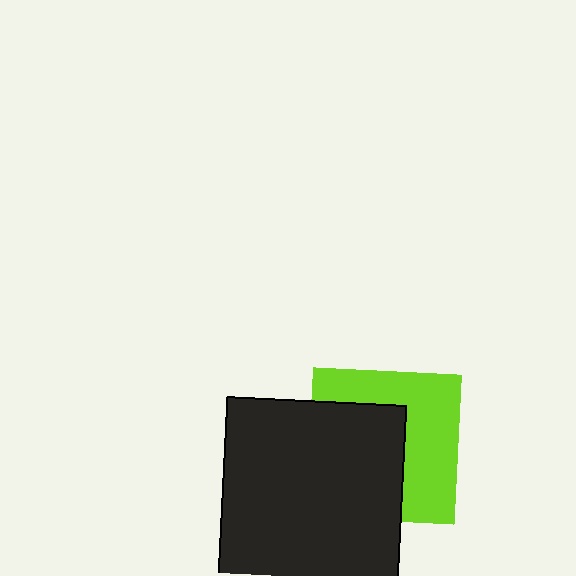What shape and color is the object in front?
The object in front is a black square.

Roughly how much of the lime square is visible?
About half of it is visible (roughly 50%).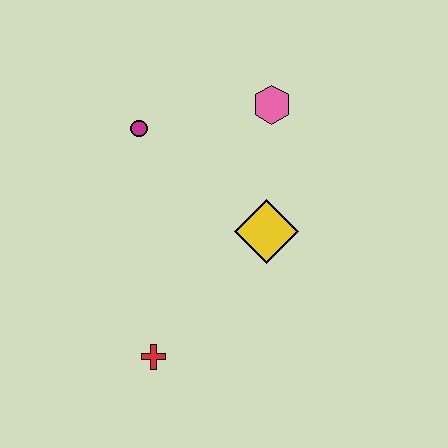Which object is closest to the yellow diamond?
The pink hexagon is closest to the yellow diamond.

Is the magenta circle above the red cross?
Yes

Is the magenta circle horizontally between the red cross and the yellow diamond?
No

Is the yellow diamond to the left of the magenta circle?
No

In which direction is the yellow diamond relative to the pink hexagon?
The yellow diamond is below the pink hexagon.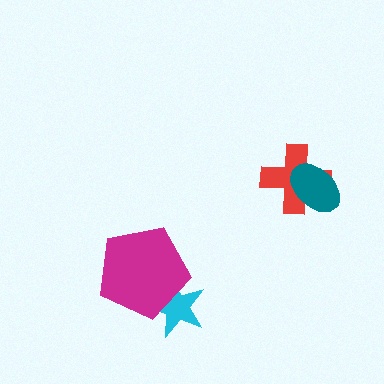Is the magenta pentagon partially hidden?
No, no other shape covers it.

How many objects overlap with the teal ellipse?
1 object overlaps with the teal ellipse.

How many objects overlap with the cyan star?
1 object overlaps with the cyan star.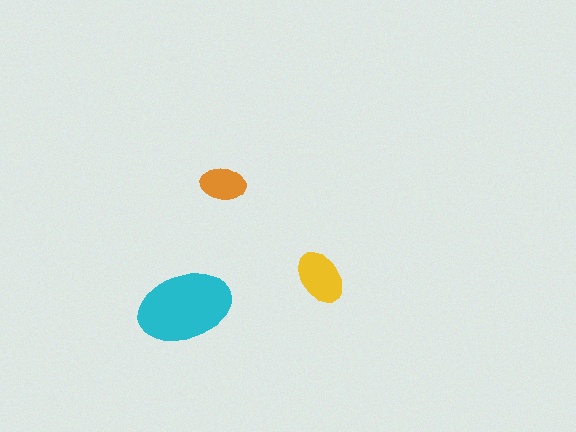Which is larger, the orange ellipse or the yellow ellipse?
The yellow one.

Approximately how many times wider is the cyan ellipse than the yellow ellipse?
About 1.5 times wider.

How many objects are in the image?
There are 3 objects in the image.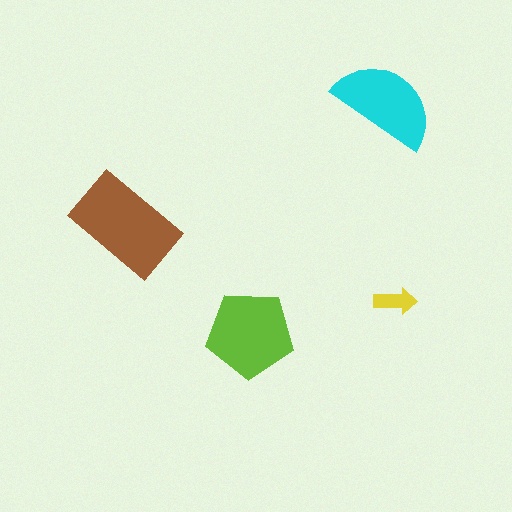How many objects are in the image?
There are 4 objects in the image.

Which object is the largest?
The brown rectangle.